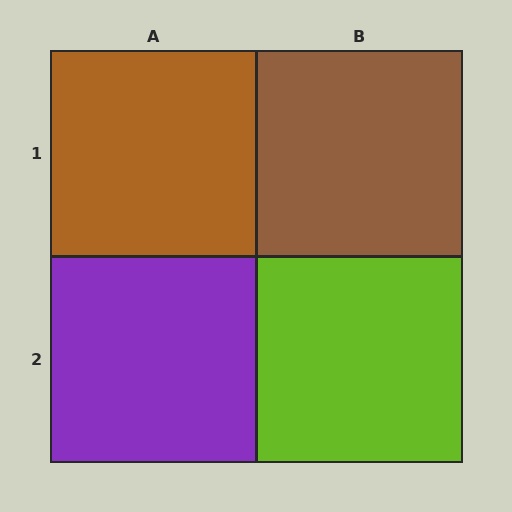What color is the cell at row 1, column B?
Brown.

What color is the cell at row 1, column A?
Brown.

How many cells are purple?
1 cell is purple.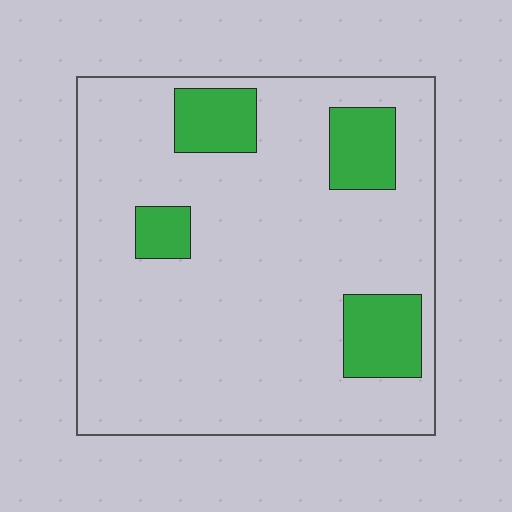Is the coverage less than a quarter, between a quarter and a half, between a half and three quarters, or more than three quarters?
Less than a quarter.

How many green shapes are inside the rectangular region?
4.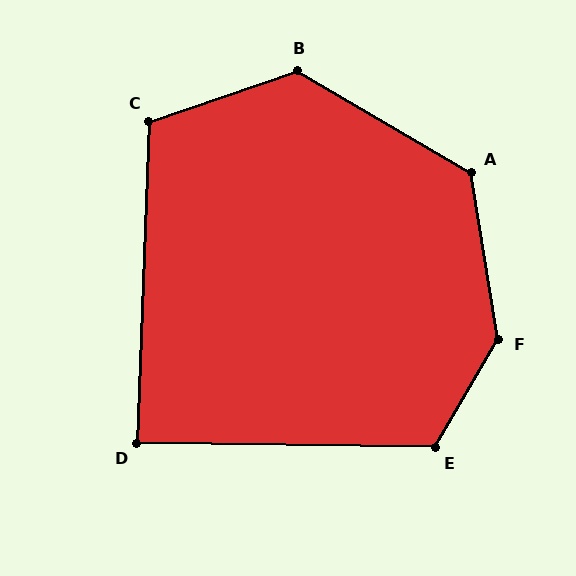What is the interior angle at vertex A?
Approximately 129 degrees (obtuse).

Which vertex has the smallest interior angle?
D, at approximately 89 degrees.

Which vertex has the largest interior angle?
F, at approximately 140 degrees.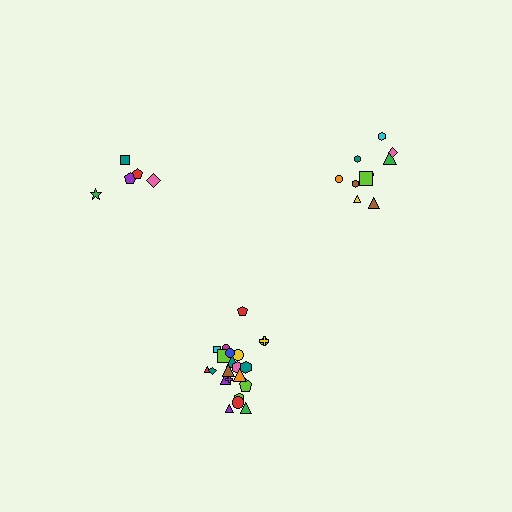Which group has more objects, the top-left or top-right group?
The top-right group.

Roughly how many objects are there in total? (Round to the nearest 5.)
Roughly 35 objects in total.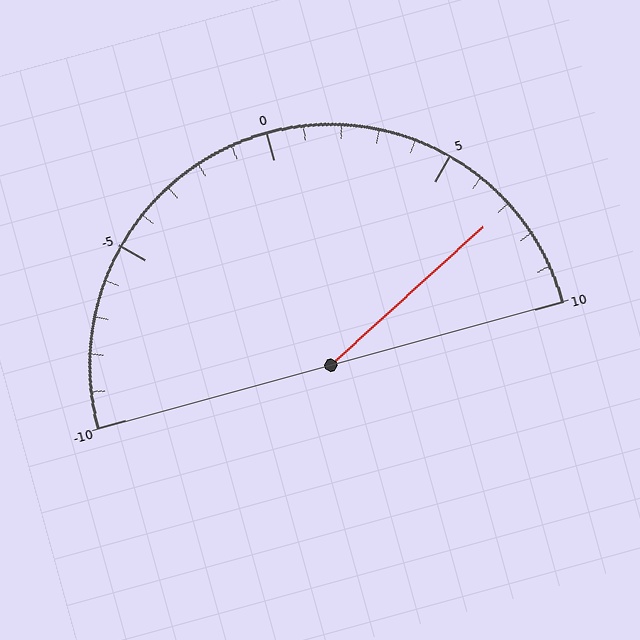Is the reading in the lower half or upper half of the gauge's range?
The reading is in the upper half of the range (-10 to 10).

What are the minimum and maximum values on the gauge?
The gauge ranges from -10 to 10.